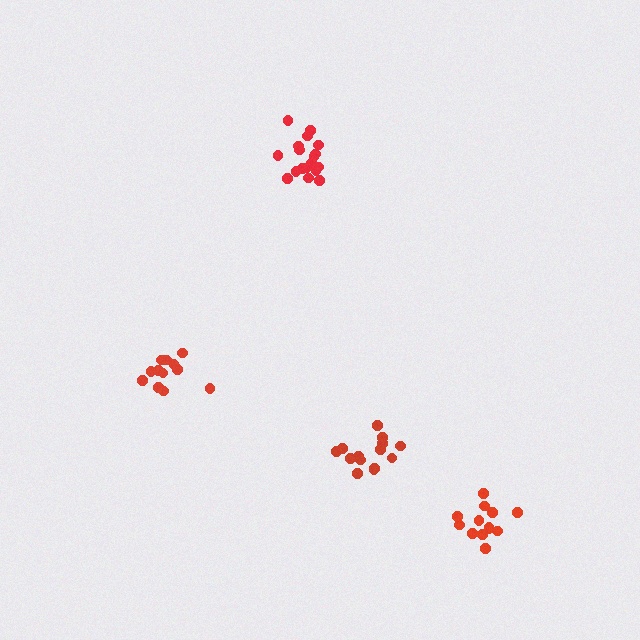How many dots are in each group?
Group 1: 12 dots, Group 2: 14 dots, Group 3: 18 dots, Group 4: 13 dots (57 total).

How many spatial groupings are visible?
There are 4 spatial groupings.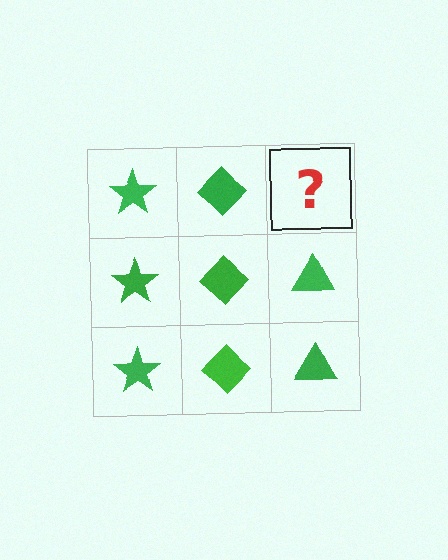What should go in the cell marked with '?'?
The missing cell should contain a green triangle.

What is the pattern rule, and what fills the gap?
The rule is that each column has a consistent shape. The gap should be filled with a green triangle.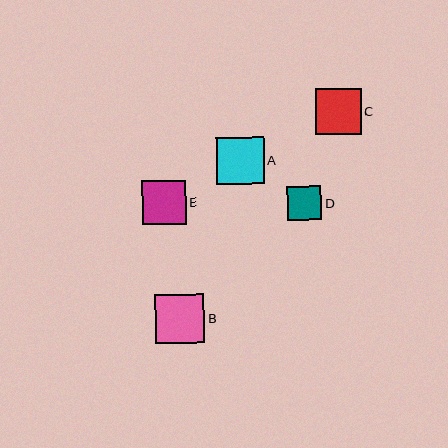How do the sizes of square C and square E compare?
Square C and square E are approximately the same size.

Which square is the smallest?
Square D is the smallest with a size of approximately 34 pixels.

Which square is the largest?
Square B is the largest with a size of approximately 49 pixels.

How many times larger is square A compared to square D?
Square A is approximately 1.4 times the size of square D.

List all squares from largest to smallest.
From largest to smallest: B, A, C, E, D.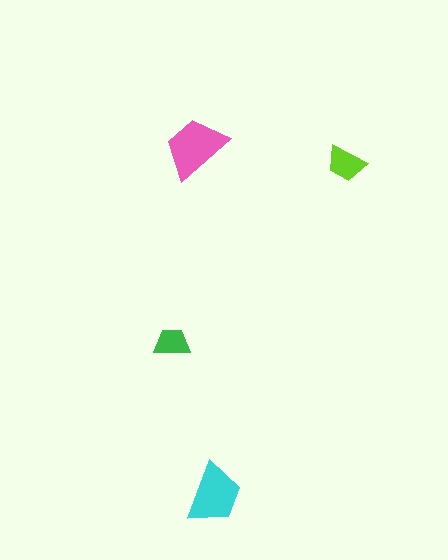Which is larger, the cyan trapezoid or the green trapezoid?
The cyan one.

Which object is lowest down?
The cyan trapezoid is bottommost.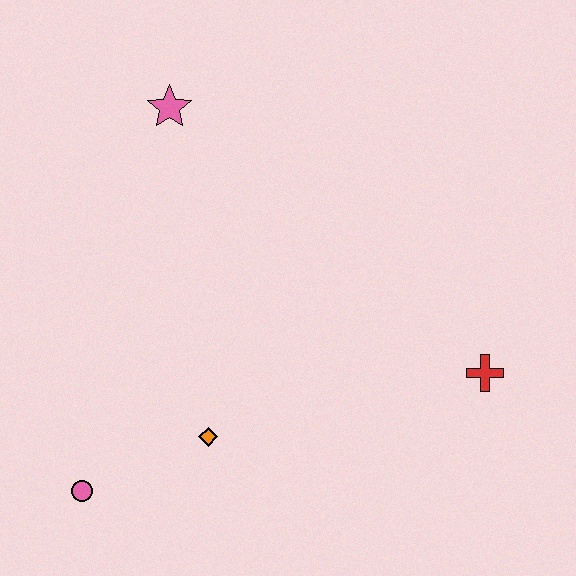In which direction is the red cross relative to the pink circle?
The red cross is to the right of the pink circle.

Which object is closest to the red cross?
The orange diamond is closest to the red cross.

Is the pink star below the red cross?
No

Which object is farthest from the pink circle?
The red cross is farthest from the pink circle.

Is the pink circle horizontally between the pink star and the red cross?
No